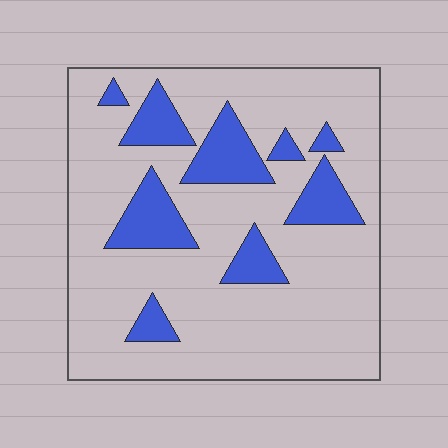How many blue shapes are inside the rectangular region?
9.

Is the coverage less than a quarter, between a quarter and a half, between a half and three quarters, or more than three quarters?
Less than a quarter.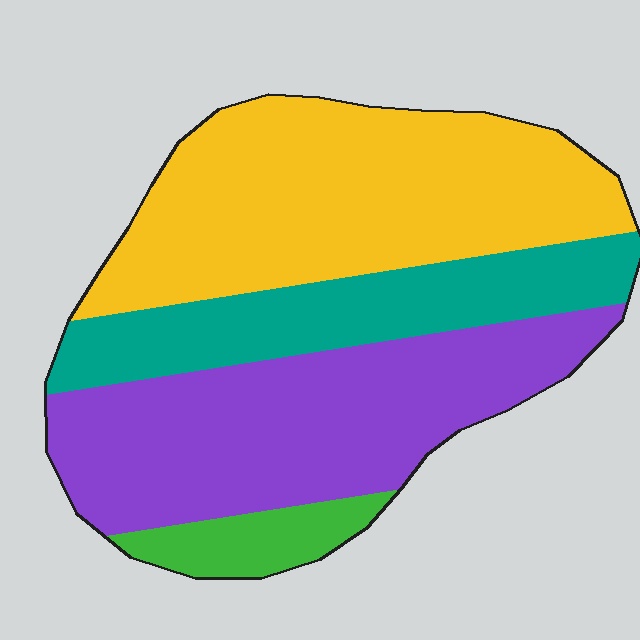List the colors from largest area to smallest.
From largest to smallest: yellow, purple, teal, green.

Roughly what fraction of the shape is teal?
Teal covers about 20% of the shape.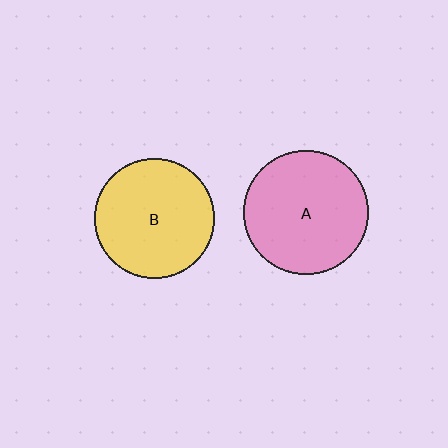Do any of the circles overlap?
No, none of the circles overlap.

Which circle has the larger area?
Circle A (pink).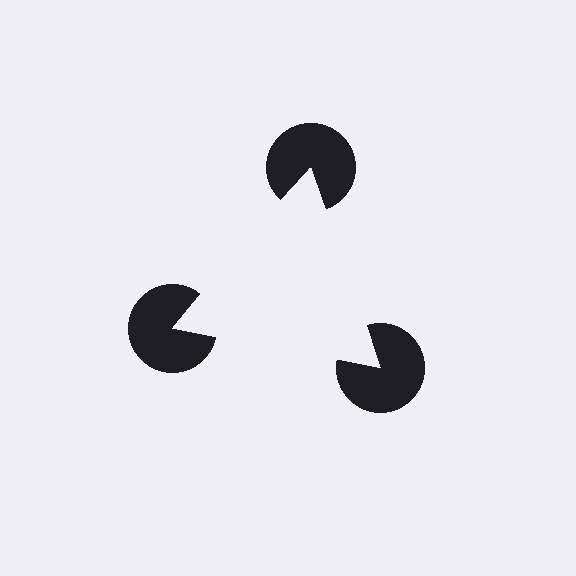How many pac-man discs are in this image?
There are 3 — one at each vertex of the illusory triangle.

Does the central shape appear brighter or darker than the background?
It typically appears slightly brighter than the background, even though no actual brightness change is drawn.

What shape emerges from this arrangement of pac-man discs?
An illusory triangle — its edges are inferred from the aligned wedge cuts in the pac-man discs, not physically drawn.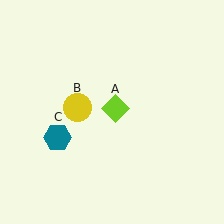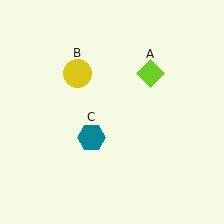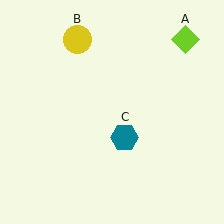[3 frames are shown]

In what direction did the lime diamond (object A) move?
The lime diamond (object A) moved up and to the right.